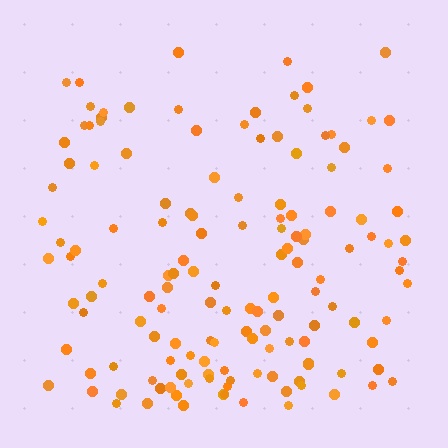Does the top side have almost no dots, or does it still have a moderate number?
Still a moderate number, just noticeably fewer than the bottom.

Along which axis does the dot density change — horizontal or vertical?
Vertical.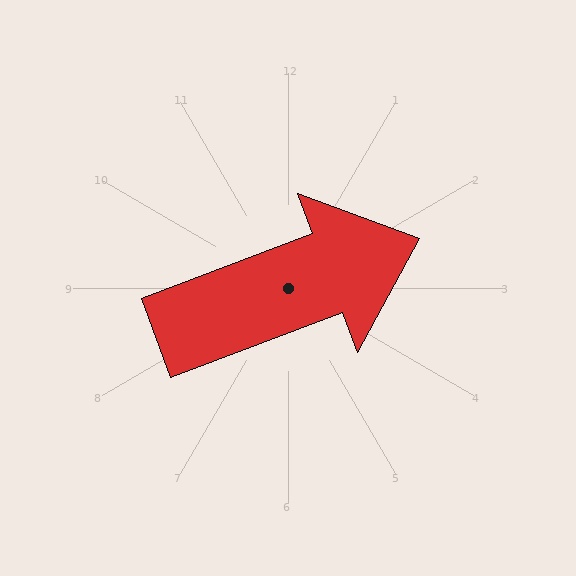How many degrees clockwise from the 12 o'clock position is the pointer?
Approximately 69 degrees.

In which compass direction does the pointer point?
East.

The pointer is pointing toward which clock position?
Roughly 2 o'clock.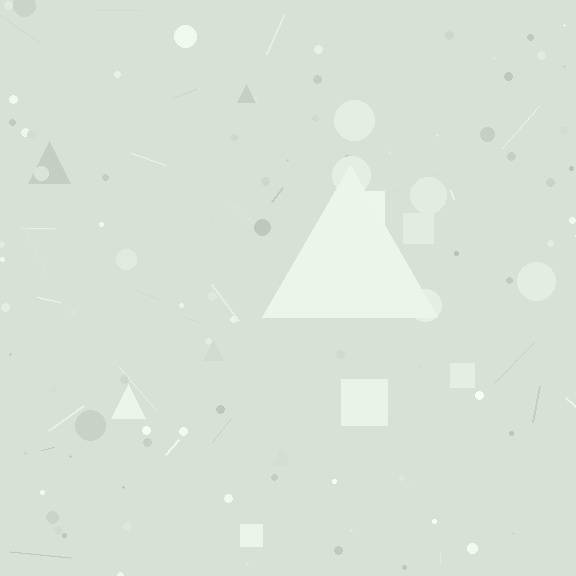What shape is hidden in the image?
A triangle is hidden in the image.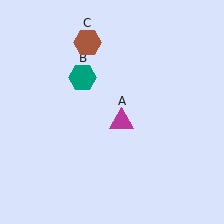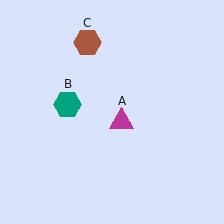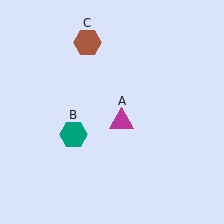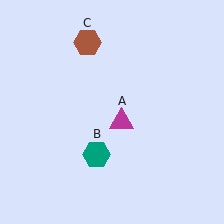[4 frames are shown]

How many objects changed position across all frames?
1 object changed position: teal hexagon (object B).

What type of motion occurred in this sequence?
The teal hexagon (object B) rotated counterclockwise around the center of the scene.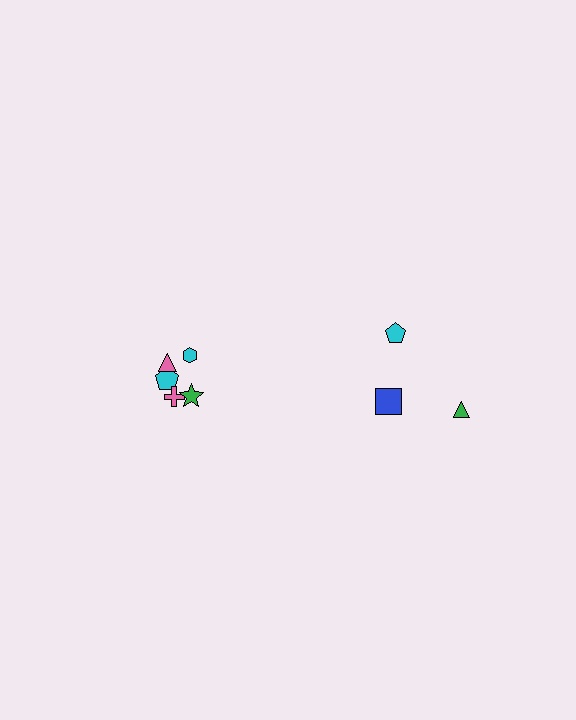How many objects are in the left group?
There are 5 objects.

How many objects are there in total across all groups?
There are 8 objects.